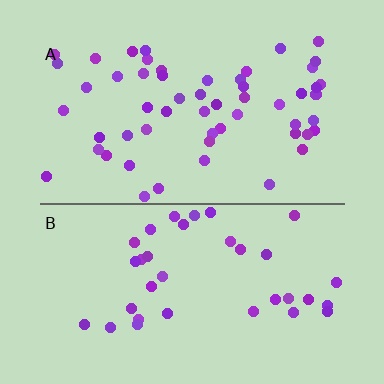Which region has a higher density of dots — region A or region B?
A (the top).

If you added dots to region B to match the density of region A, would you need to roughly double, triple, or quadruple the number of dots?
Approximately double.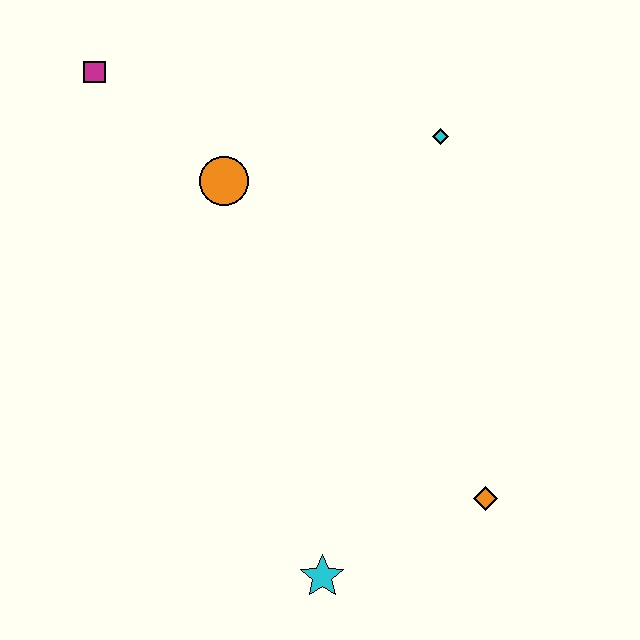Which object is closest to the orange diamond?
The cyan star is closest to the orange diamond.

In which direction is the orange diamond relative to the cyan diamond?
The orange diamond is below the cyan diamond.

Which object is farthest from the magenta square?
The orange diamond is farthest from the magenta square.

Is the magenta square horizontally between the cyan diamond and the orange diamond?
No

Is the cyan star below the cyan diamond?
Yes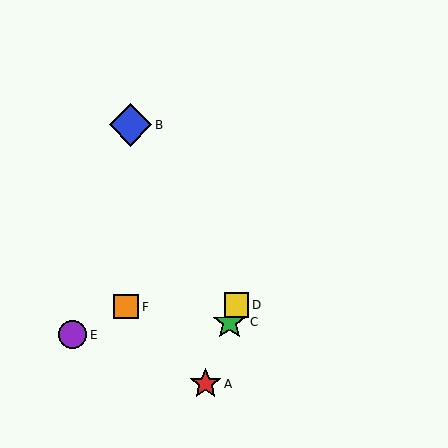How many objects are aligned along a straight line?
3 objects (A, C, D) are aligned along a straight line.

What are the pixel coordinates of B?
Object B is at (131, 125).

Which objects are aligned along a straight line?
Objects A, C, D are aligned along a straight line.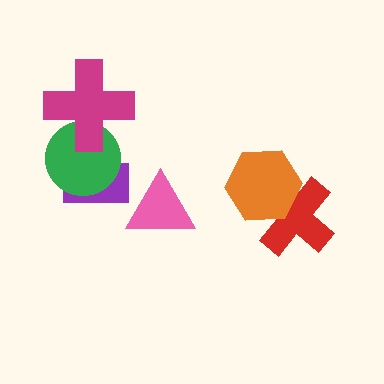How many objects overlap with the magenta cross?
1 object overlaps with the magenta cross.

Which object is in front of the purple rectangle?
The green circle is in front of the purple rectangle.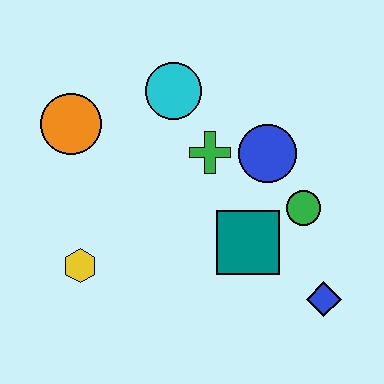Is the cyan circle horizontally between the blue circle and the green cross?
No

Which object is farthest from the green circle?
The orange circle is farthest from the green circle.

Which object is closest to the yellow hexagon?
The orange circle is closest to the yellow hexagon.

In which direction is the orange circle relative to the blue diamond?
The orange circle is to the left of the blue diamond.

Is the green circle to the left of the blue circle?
No